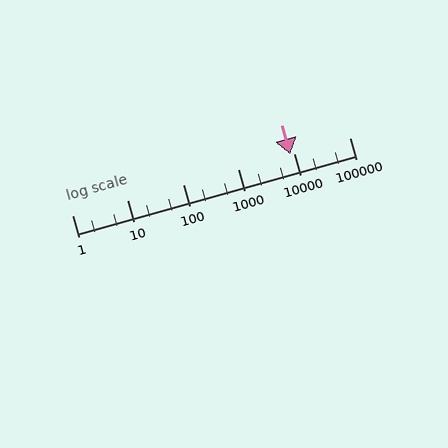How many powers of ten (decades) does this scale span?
The scale spans 5 decades, from 1 to 100000.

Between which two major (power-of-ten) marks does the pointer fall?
The pointer is between 1000 and 10000.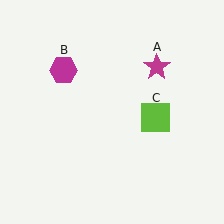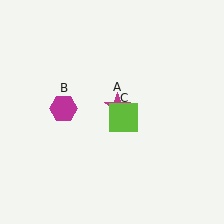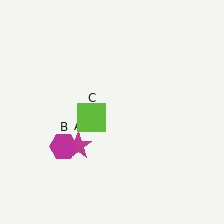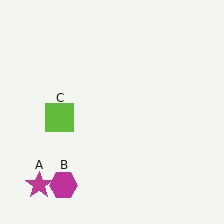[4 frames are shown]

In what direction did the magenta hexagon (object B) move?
The magenta hexagon (object B) moved down.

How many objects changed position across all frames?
3 objects changed position: magenta star (object A), magenta hexagon (object B), lime square (object C).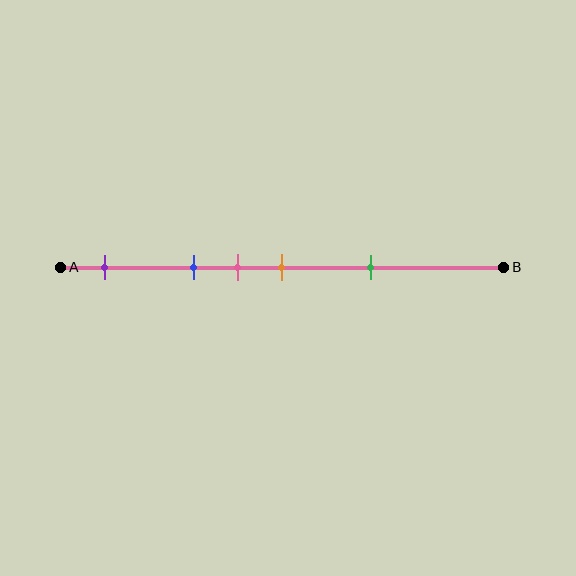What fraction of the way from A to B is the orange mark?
The orange mark is approximately 50% (0.5) of the way from A to B.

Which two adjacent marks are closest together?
The pink and orange marks are the closest adjacent pair.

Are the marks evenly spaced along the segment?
No, the marks are not evenly spaced.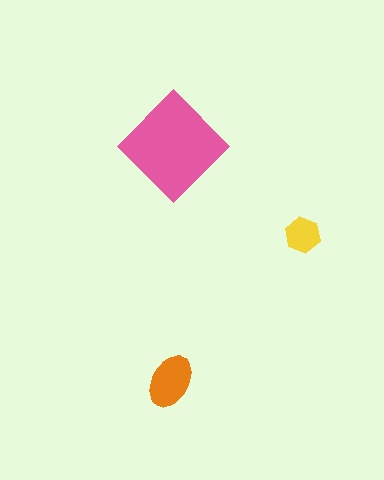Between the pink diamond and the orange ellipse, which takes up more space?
The pink diamond.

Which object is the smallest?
The yellow hexagon.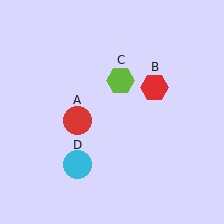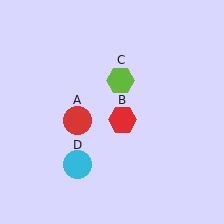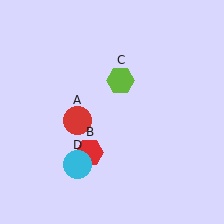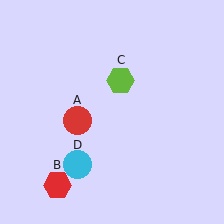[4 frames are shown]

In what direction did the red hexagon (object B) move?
The red hexagon (object B) moved down and to the left.